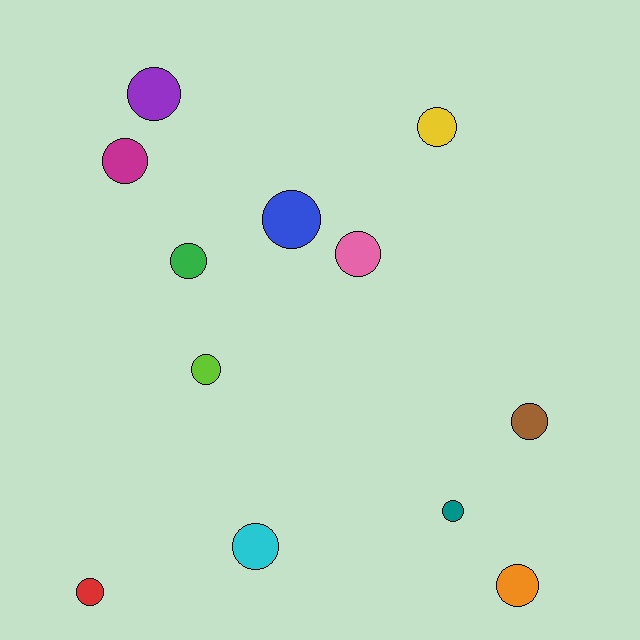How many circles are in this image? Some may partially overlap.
There are 12 circles.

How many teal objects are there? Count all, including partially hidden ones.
There is 1 teal object.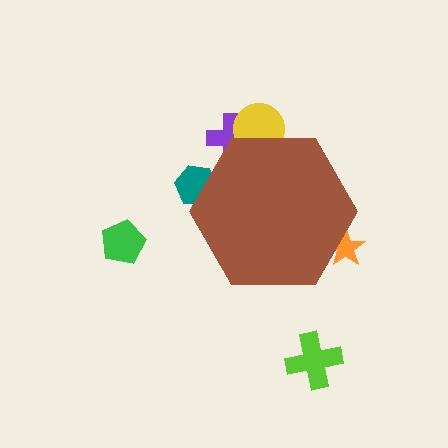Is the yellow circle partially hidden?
Yes, the yellow circle is partially hidden behind the brown hexagon.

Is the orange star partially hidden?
Yes, the orange star is partially hidden behind the brown hexagon.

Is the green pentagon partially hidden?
No, the green pentagon is fully visible.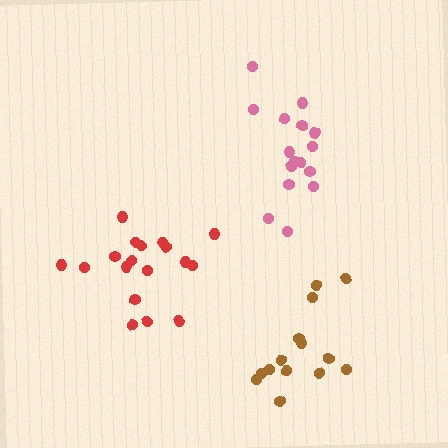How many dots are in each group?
Group 1: 18 dots, Group 2: 16 dots, Group 3: 14 dots (48 total).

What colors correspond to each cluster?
The clusters are colored: red, pink, brown.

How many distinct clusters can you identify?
There are 3 distinct clusters.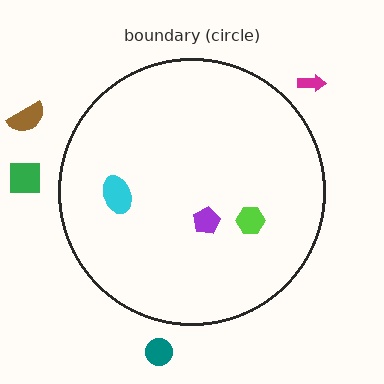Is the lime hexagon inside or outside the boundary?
Inside.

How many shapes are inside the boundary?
3 inside, 4 outside.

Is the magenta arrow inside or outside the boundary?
Outside.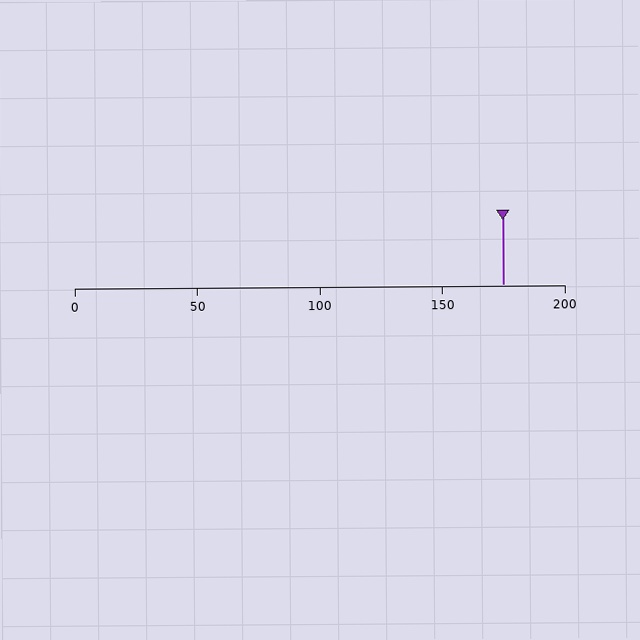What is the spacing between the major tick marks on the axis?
The major ticks are spaced 50 apart.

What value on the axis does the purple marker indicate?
The marker indicates approximately 175.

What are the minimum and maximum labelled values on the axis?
The axis runs from 0 to 200.